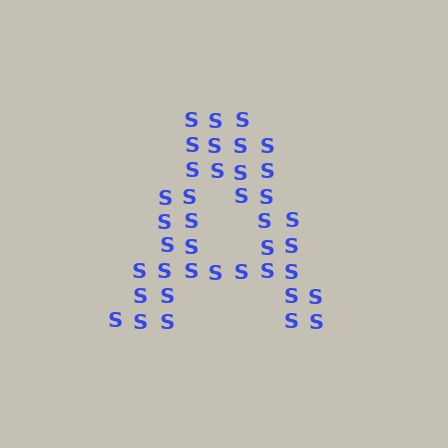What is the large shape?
The large shape is the letter A.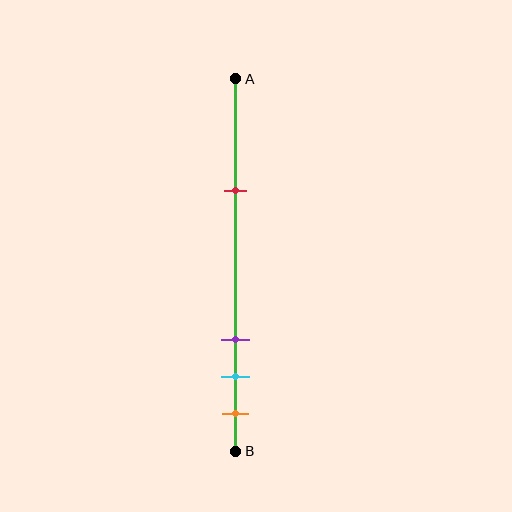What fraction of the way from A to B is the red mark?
The red mark is approximately 30% (0.3) of the way from A to B.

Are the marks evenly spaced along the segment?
No, the marks are not evenly spaced.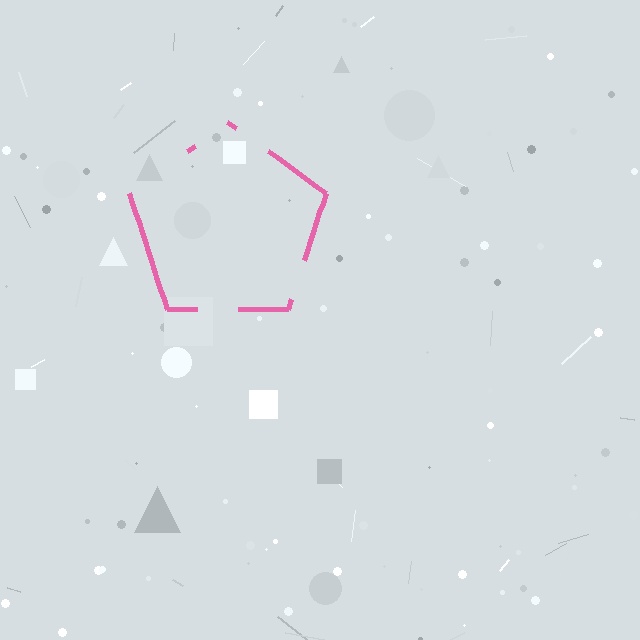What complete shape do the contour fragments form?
The contour fragments form a pentagon.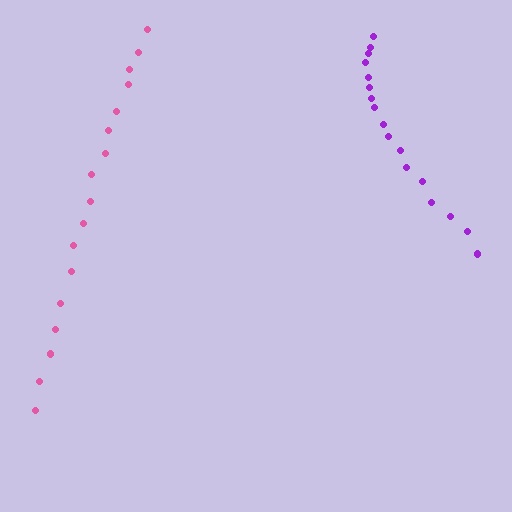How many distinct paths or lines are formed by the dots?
There are 2 distinct paths.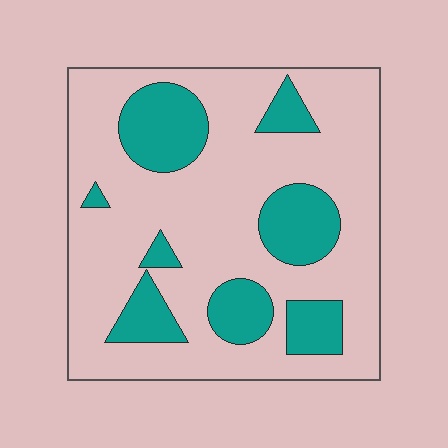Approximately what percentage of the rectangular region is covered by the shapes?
Approximately 25%.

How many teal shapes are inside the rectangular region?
8.